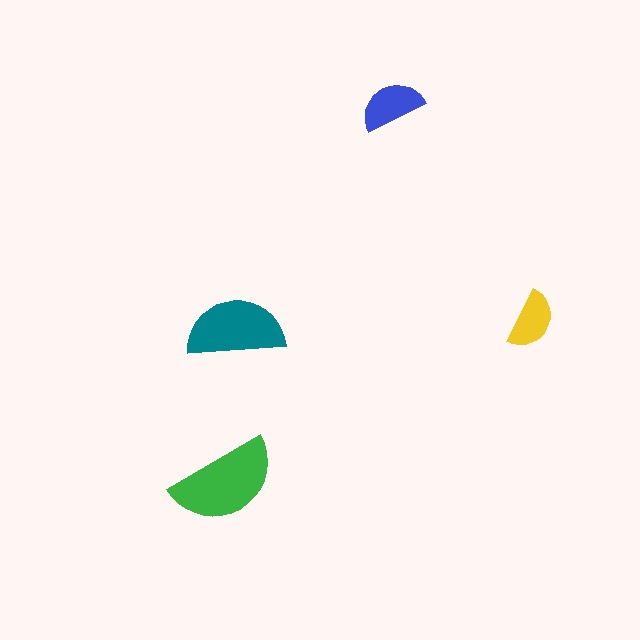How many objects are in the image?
There are 4 objects in the image.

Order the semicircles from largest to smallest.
the green one, the teal one, the blue one, the yellow one.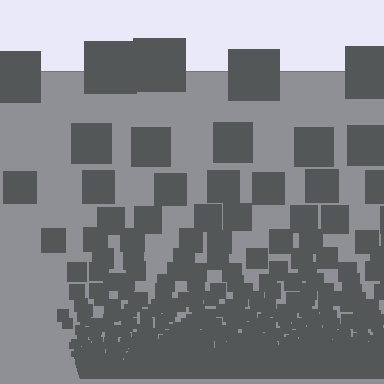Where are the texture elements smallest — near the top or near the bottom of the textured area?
Near the bottom.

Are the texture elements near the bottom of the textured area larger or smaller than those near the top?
Smaller. The gradient is inverted — elements near the bottom are smaller and denser.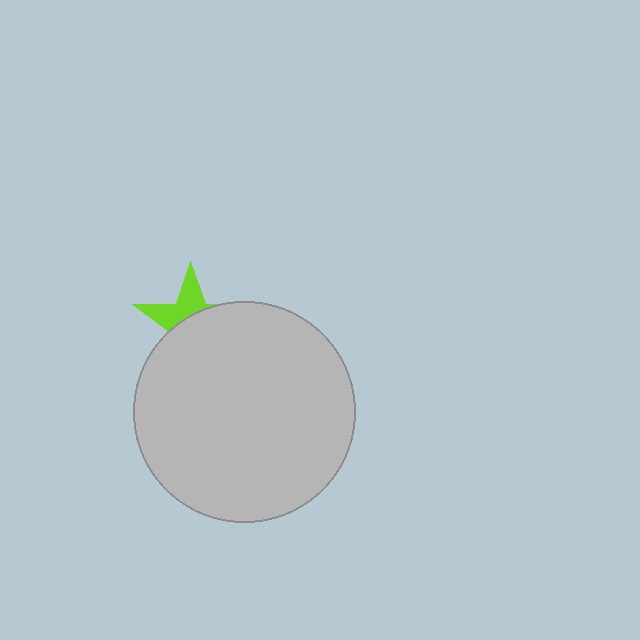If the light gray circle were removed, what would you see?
You would see the complete lime star.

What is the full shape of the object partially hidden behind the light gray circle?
The partially hidden object is a lime star.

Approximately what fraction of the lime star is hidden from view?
Roughly 62% of the lime star is hidden behind the light gray circle.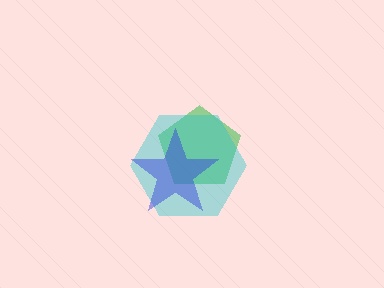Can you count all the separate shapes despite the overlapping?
Yes, there are 3 separate shapes.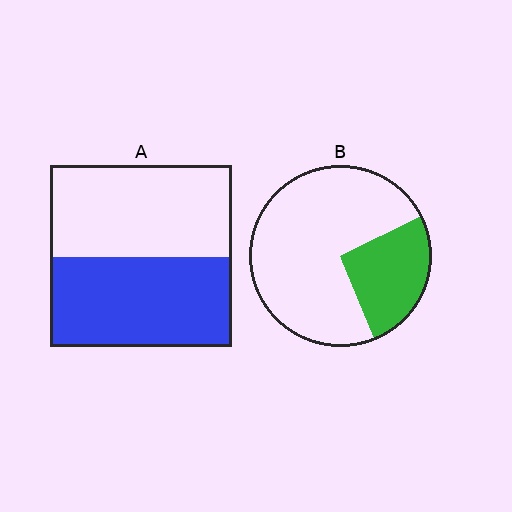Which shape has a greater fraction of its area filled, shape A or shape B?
Shape A.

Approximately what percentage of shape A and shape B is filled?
A is approximately 50% and B is approximately 25%.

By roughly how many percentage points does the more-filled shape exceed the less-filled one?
By roughly 25 percentage points (A over B).